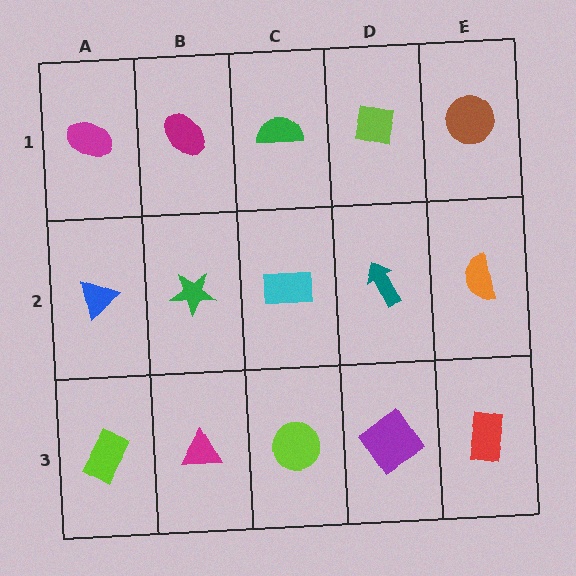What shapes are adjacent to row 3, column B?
A green star (row 2, column B), a lime rectangle (row 3, column A), a lime circle (row 3, column C).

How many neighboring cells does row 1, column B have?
3.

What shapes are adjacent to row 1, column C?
A cyan rectangle (row 2, column C), a magenta ellipse (row 1, column B), a lime square (row 1, column D).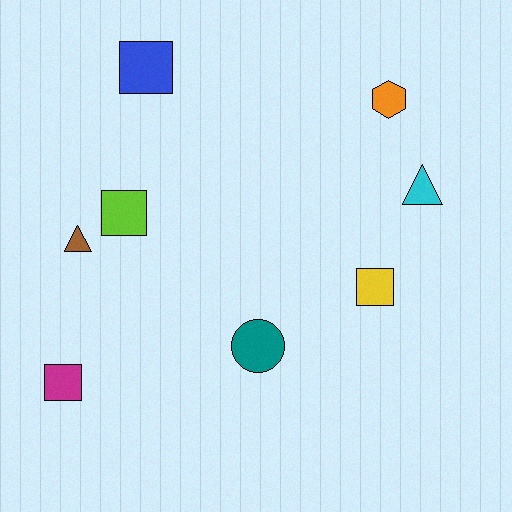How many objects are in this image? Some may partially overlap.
There are 8 objects.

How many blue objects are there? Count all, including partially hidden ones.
There is 1 blue object.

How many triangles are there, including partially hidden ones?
There are 2 triangles.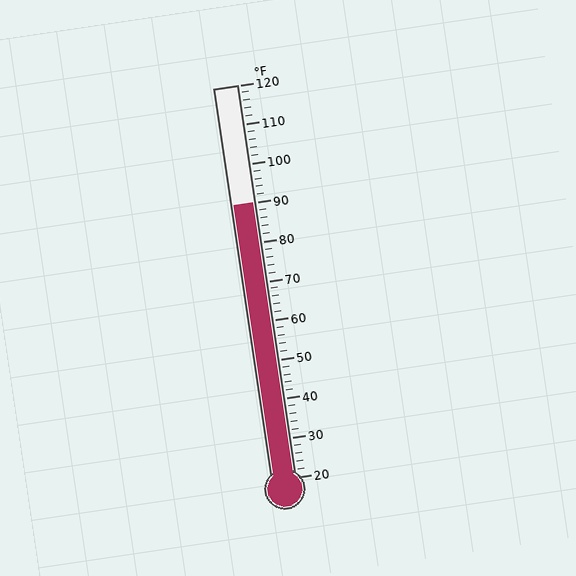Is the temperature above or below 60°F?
The temperature is above 60°F.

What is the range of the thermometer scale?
The thermometer scale ranges from 20°F to 120°F.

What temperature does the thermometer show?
The thermometer shows approximately 90°F.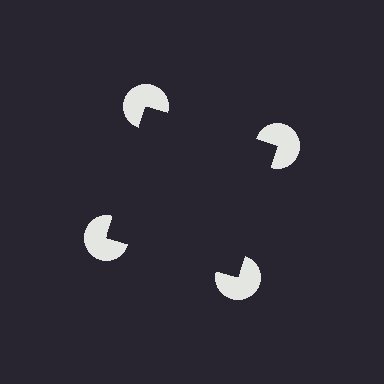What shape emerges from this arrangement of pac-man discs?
An illusory square — its edges are inferred from the aligned wedge cuts in the pac-man discs, not physically drawn.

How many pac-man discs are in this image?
There are 4 — one at each vertex of the illusory square.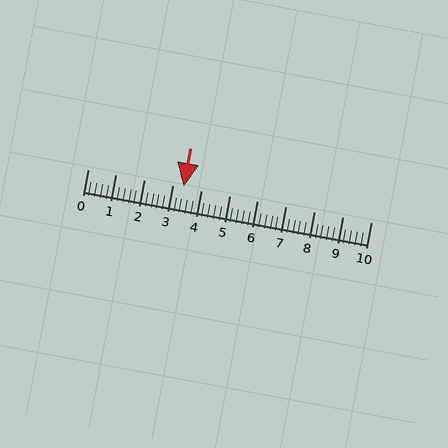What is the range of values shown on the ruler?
The ruler shows values from 0 to 10.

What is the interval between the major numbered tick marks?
The major tick marks are spaced 1 units apart.